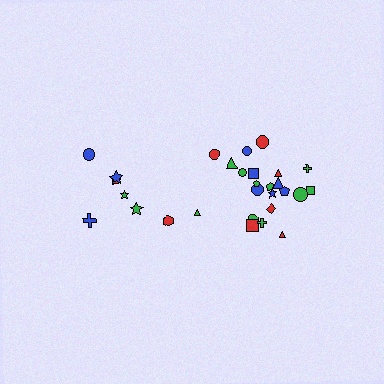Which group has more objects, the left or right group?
The right group.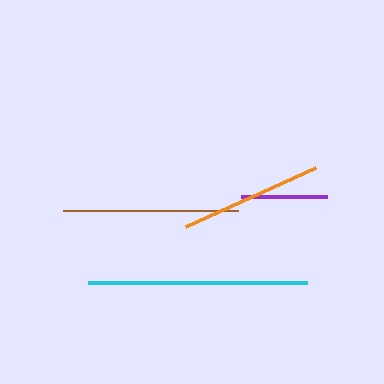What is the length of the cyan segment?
The cyan segment is approximately 219 pixels long.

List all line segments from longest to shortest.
From longest to shortest: cyan, brown, orange, purple.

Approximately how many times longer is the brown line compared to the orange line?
The brown line is approximately 1.2 times the length of the orange line.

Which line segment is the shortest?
The purple line is the shortest at approximately 87 pixels.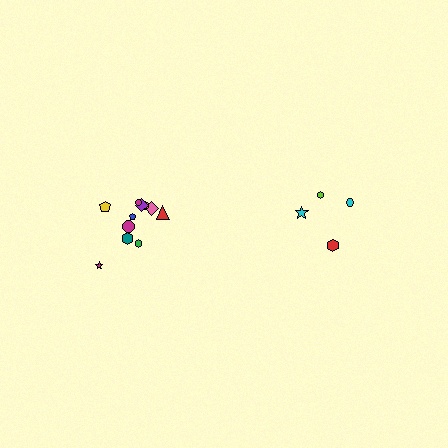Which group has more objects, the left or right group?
The left group.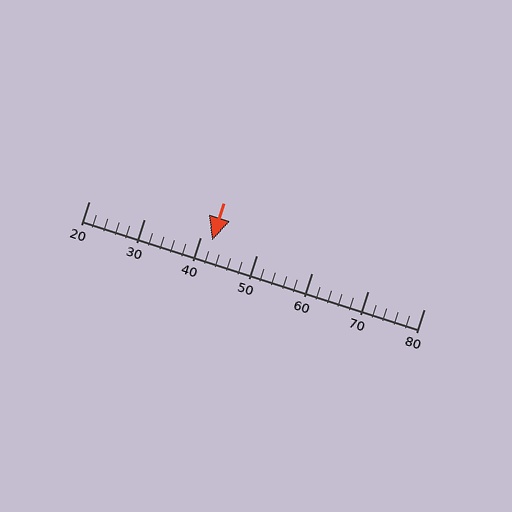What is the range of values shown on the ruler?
The ruler shows values from 20 to 80.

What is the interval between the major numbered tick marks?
The major tick marks are spaced 10 units apart.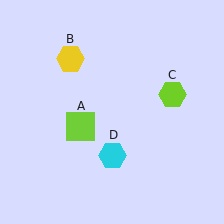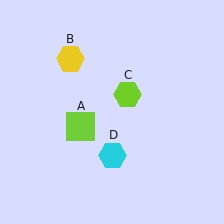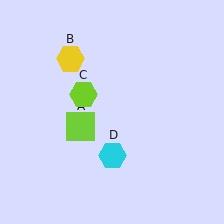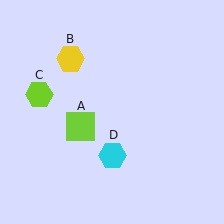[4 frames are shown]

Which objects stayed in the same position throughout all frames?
Lime square (object A) and yellow hexagon (object B) and cyan hexagon (object D) remained stationary.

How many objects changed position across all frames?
1 object changed position: lime hexagon (object C).